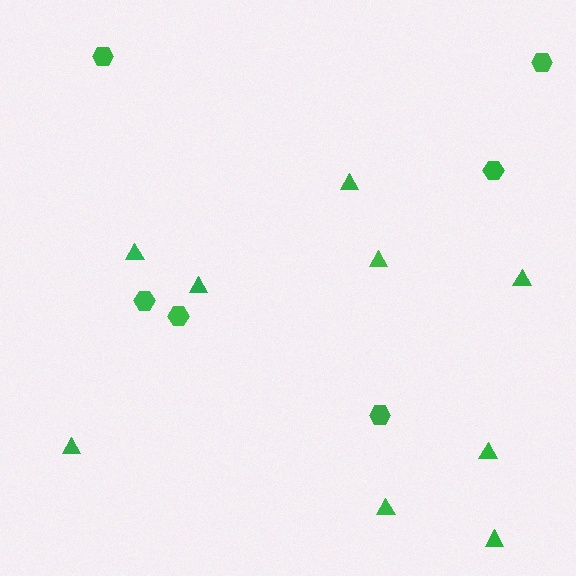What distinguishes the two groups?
There are 2 groups: one group of hexagons (6) and one group of triangles (9).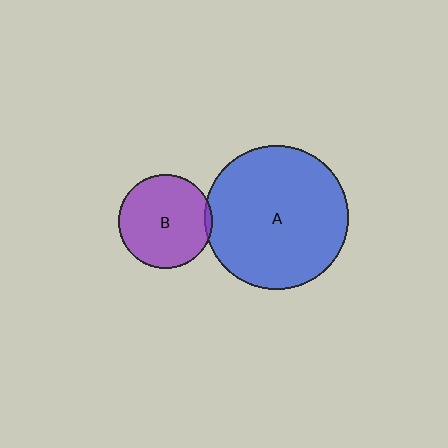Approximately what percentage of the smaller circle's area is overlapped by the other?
Approximately 5%.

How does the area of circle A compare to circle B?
Approximately 2.4 times.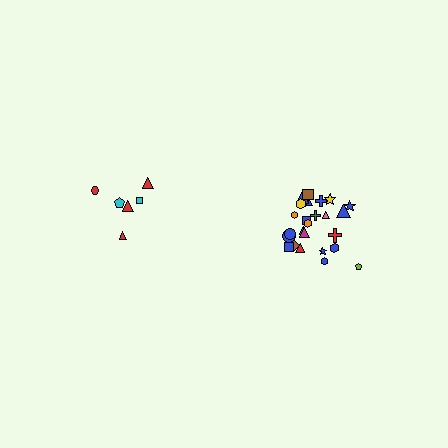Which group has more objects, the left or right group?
The right group.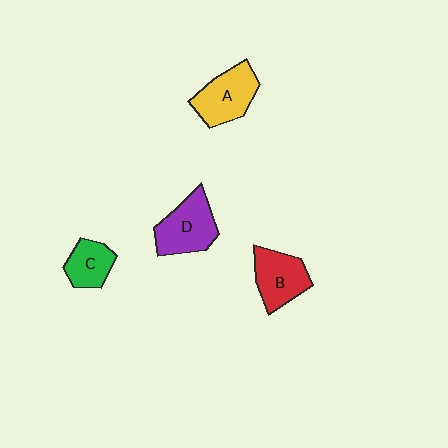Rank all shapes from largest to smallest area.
From largest to smallest: D (purple), A (yellow), B (red), C (green).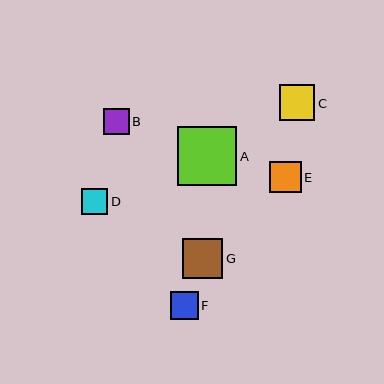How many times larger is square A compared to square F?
Square A is approximately 2.1 times the size of square F.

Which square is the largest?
Square A is the largest with a size of approximately 59 pixels.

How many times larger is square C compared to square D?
Square C is approximately 1.4 times the size of square D.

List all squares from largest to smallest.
From largest to smallest: A, G, C, E, F, B, D.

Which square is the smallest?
Square D is the smallest with a size of approximately 26 pixels.